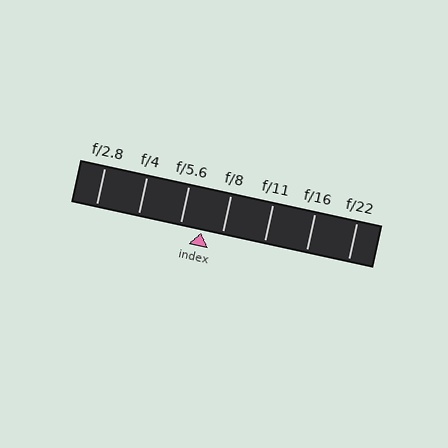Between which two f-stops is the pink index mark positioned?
The index mark is between f/5.6 and f/8.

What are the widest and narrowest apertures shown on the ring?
The widest aperture shown is f/2.8 and the narrowest is f/22.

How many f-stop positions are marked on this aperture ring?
There are 7 f-stop positions marked.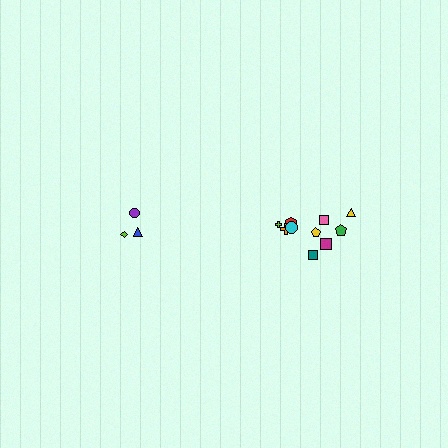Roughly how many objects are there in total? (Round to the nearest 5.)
Roughly 15 objects in total.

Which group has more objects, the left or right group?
The right group.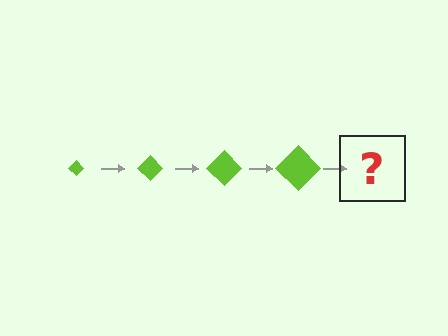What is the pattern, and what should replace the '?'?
The pattern is that the diamond gets progressively larger each step. The '?' should be a lime diamond, larger than the previous one.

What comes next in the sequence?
The next element should be a lime diamond, larger than the previous one.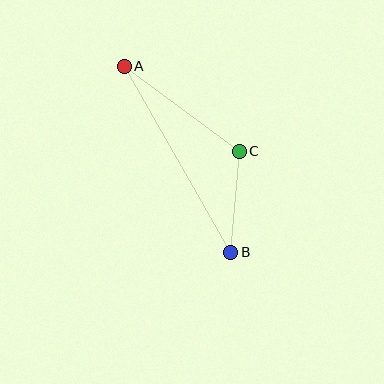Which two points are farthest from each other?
Points A and B are farthest from each other.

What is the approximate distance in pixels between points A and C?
The distance between A and C is approximately 143 pixels.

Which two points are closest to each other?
Points B and C are closest to each other.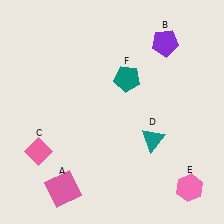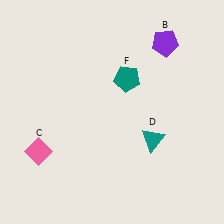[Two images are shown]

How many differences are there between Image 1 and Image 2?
There are 2 differences between the two images.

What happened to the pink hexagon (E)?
The pink hexagon (E) was removed in Image 2. It was in the bottom-right area of Image 1.